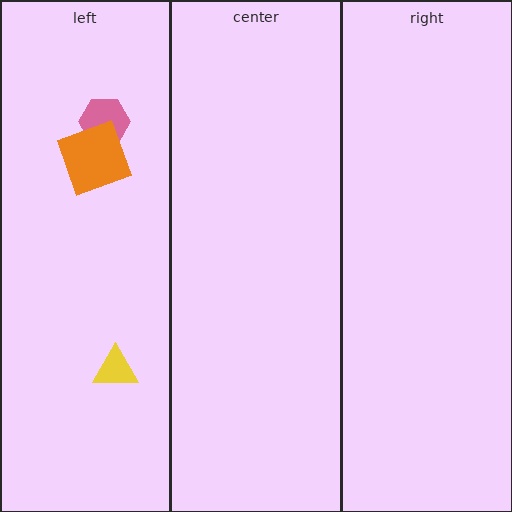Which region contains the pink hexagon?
The left region.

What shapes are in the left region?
The yellow triangle, the pink hexagon, the orange square.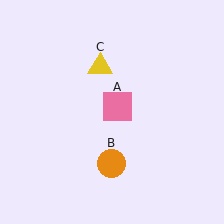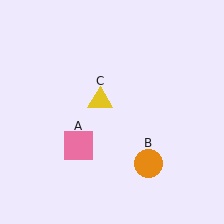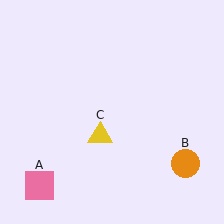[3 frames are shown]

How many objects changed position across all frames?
3 objects changed position: pink square (object A), orange circle (object B), yellow triangle (object C).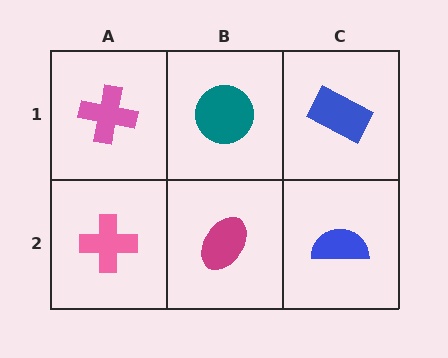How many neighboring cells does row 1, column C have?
2.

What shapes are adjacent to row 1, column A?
A pink cross (row 2, column A), a teal circle (row 1, column B).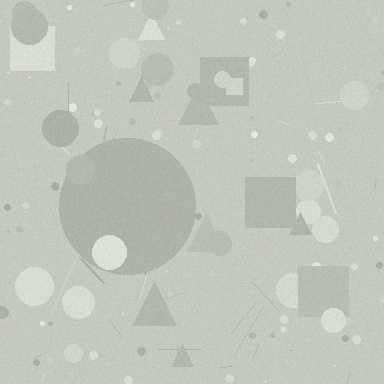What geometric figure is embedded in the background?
A circle is embedded in the background.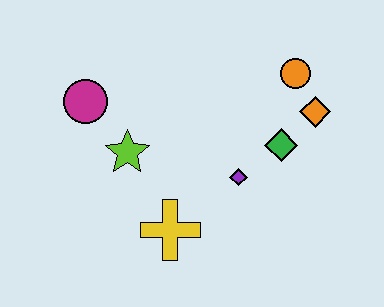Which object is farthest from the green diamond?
The magenta circle is farthest from the green diamond.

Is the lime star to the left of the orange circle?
Yes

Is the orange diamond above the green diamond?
Yes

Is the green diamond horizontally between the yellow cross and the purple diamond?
No